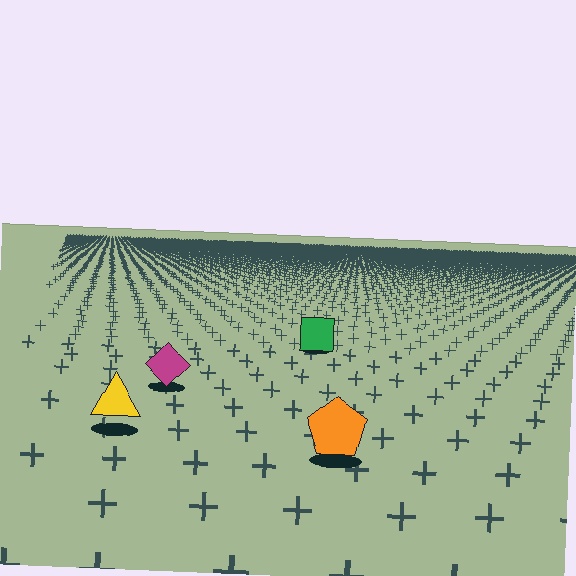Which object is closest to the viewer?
The orange pentagon is closest. The texture marks near it are larger and more spread out.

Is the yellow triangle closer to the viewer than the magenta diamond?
Yes. The yellow triangle is closer — you can tell from the texture gradient: the ground texture is coarser near it.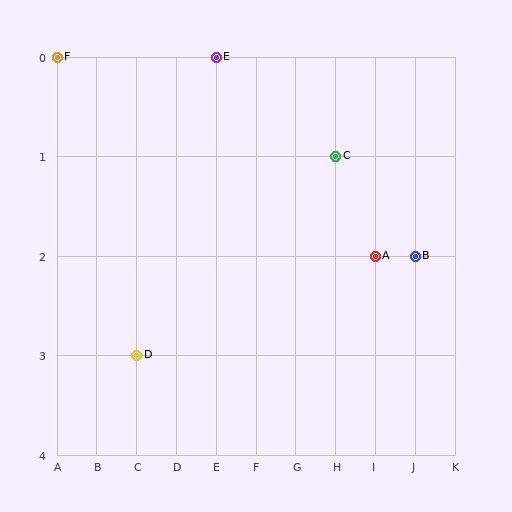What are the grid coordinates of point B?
Point B is at grid coordinates (J, 2).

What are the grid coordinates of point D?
Point D is at grid coordinates (C, 3).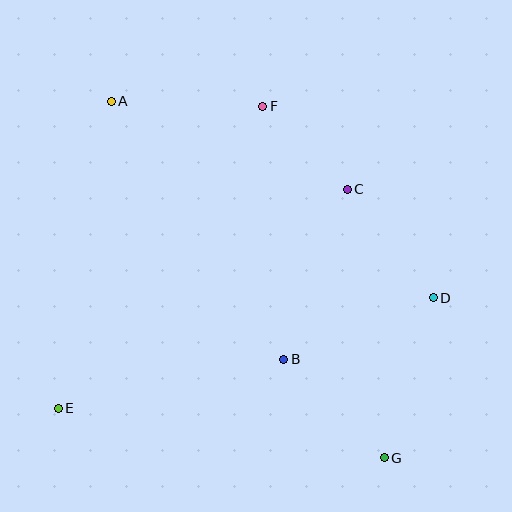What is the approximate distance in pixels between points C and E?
The distance between C and E is approximately 363 pixels.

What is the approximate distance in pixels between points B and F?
The distance between B and F is approximately 254 pixels.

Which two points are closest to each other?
Points C and F are closest to each other.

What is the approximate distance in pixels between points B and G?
The distance between B and G is approximately 141 pixels.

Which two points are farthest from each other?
Points A and G are farthest from each other.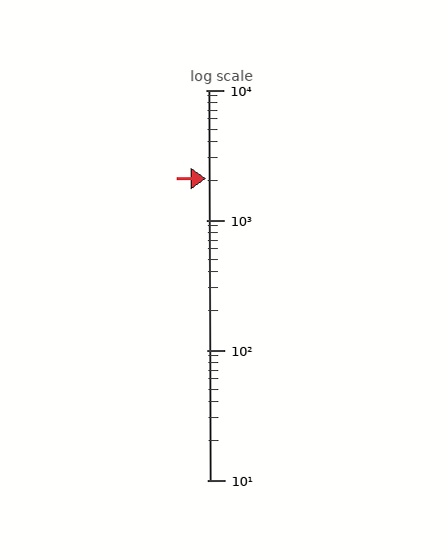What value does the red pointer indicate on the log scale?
The pointer indicates approximately 2100.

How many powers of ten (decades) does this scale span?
The scale spans 3 decades, from 10 to 10000.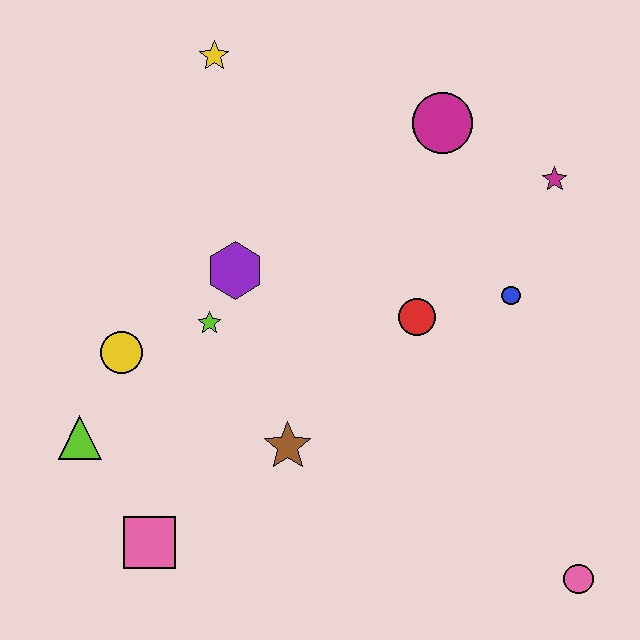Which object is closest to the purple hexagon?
The lime star is closest to the purple hexagon.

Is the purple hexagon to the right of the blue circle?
No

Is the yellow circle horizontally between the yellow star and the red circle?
No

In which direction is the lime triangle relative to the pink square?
The lime triangle is above the pink square.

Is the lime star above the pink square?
Yes